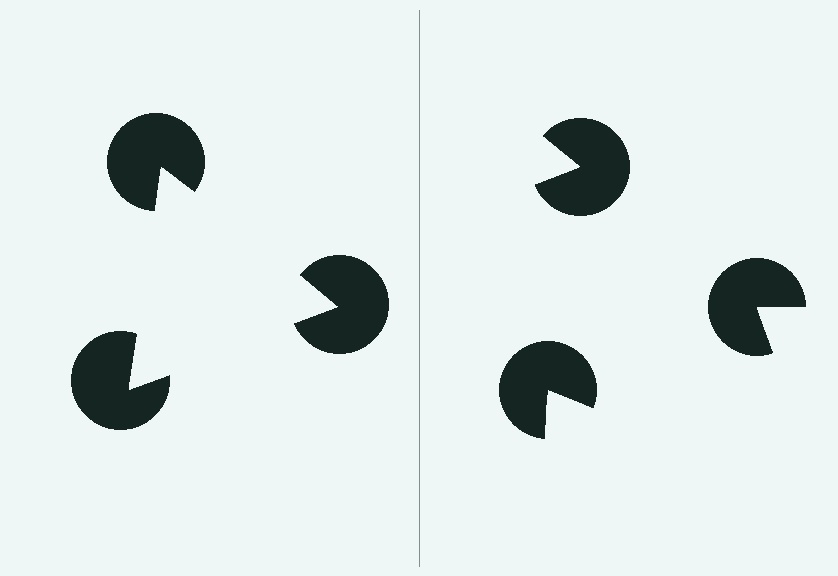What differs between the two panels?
The pac-man discs are positioned identically on both sides; only the wedge orientations differ. On the left they align to a triangle; on the right they are misaligned.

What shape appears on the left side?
An illusory triangle.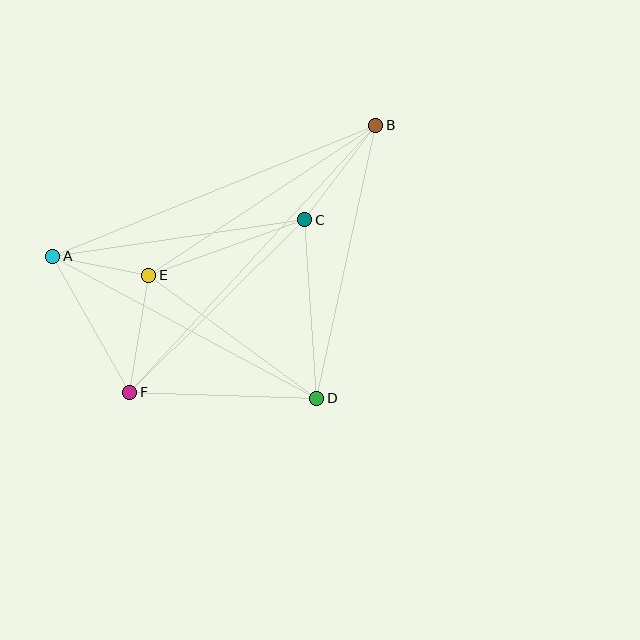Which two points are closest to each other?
Points A and E are closest to each other.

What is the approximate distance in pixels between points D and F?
The distance between D and F is approximately 187 pixels.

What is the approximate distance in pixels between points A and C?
The distance between A and C is approximately 255 pixels.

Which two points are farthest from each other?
Points B and F are farthest from each other.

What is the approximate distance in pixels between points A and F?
The distance between A and F is approximately 156 pixels.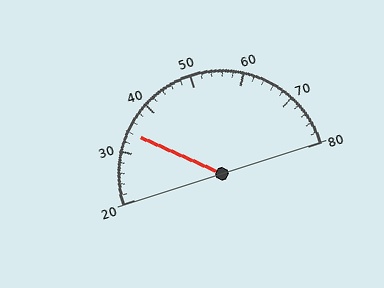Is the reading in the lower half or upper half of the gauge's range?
The reading is in the lower half of the range (20 to 80).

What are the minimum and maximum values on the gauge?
The gauge ranges from 20 to 80.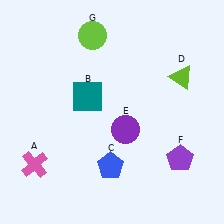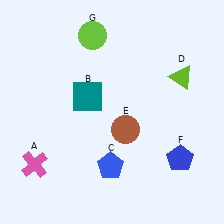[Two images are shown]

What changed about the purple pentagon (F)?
In Image 1, F is purple. In Image 2, it changed to blue.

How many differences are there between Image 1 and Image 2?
There are 2 differences between the two images.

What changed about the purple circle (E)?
In Image 1, E is purple. In Image 2, it changed to brown.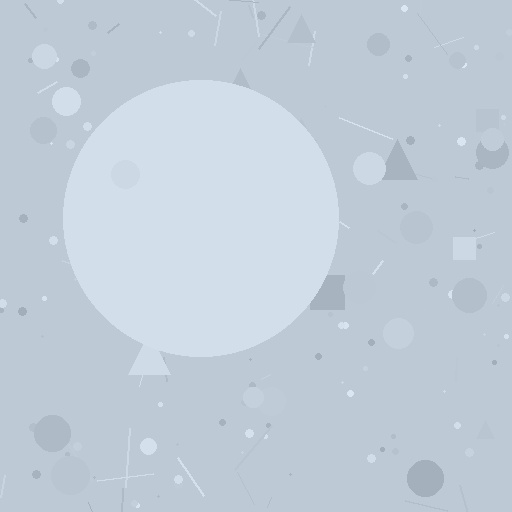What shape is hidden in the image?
A circle is hidden in the image.